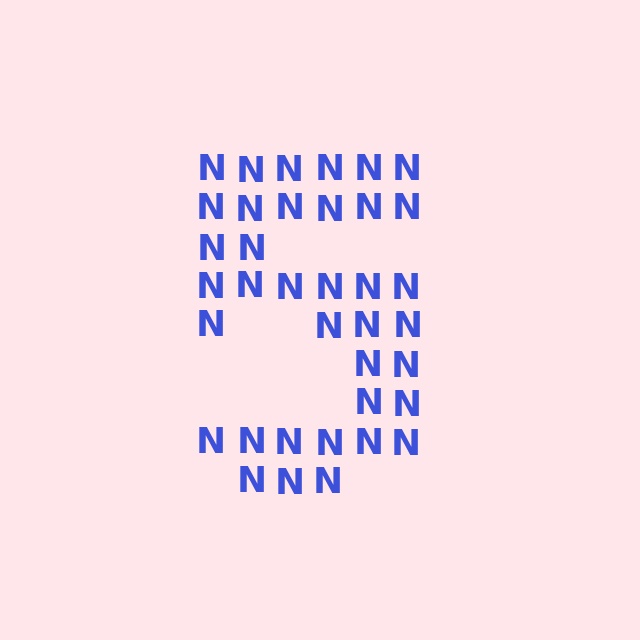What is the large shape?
The large shape is the digit 5.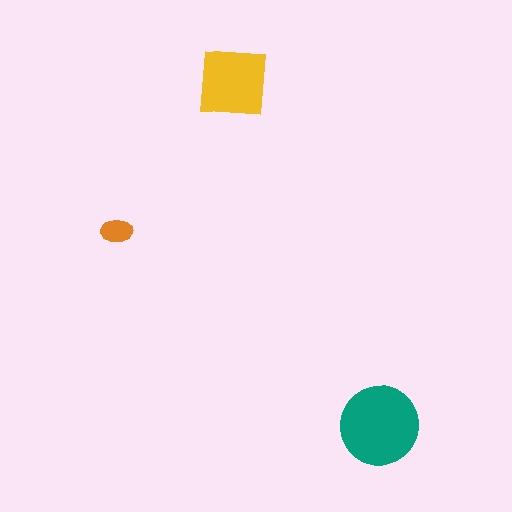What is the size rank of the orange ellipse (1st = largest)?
3rd.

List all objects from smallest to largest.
The orange ellipse, the yellow square, the teal circle.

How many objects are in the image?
There are 3 objects in the image.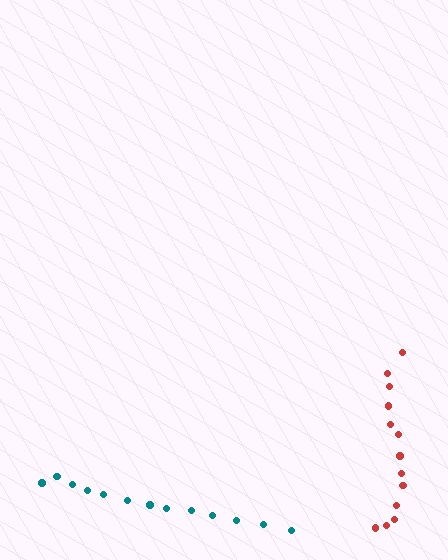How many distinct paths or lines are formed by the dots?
There are 2 distinct paths.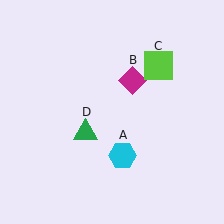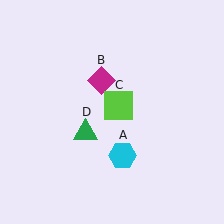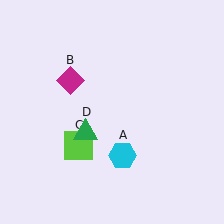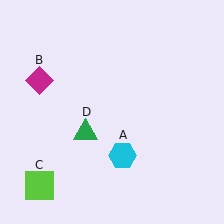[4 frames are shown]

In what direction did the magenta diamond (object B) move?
The magenta diamond (object B) moved left.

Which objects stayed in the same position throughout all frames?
Cyan hexagon (object A) and green triangle (object D) remained stationary.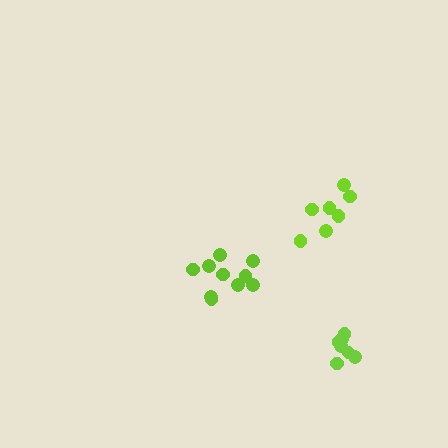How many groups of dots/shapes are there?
There are 3 groups.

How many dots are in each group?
Group 1: 10 dots, Group 2: 7 dots, Group 3: 7 dots (24 total).